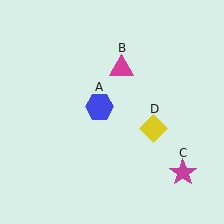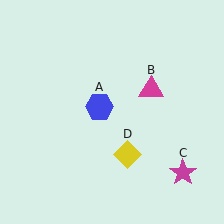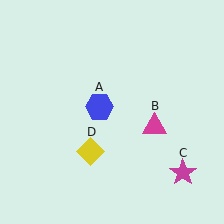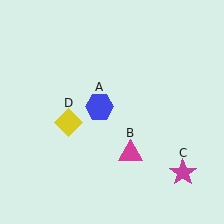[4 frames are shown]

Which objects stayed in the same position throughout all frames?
Blue hexagon (object A) and magenta star (object C) remained stationary.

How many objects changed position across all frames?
2 objects changed position: magenta triangle (object B), yellow diamond (object D).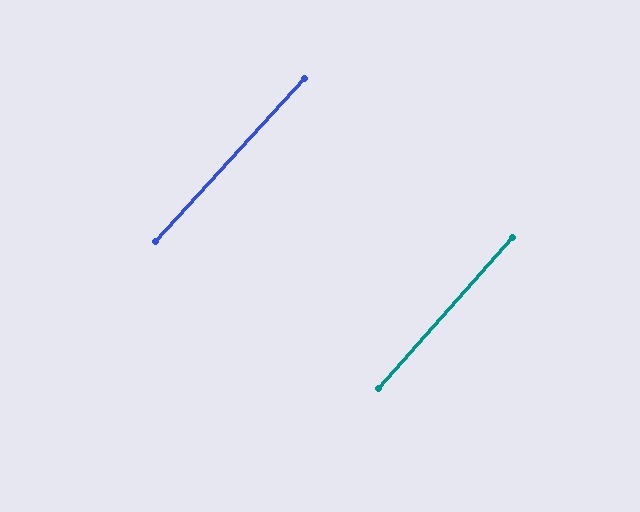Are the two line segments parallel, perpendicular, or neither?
Parallel — their directions differ by only 0.6°.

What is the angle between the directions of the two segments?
Approximately 1 degree.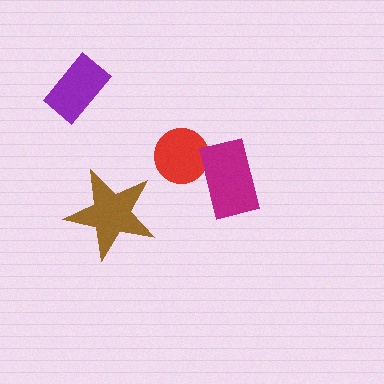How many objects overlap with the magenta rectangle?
1 object overlaps with the magenta rectangle.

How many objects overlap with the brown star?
0 objects overlap with the brown star.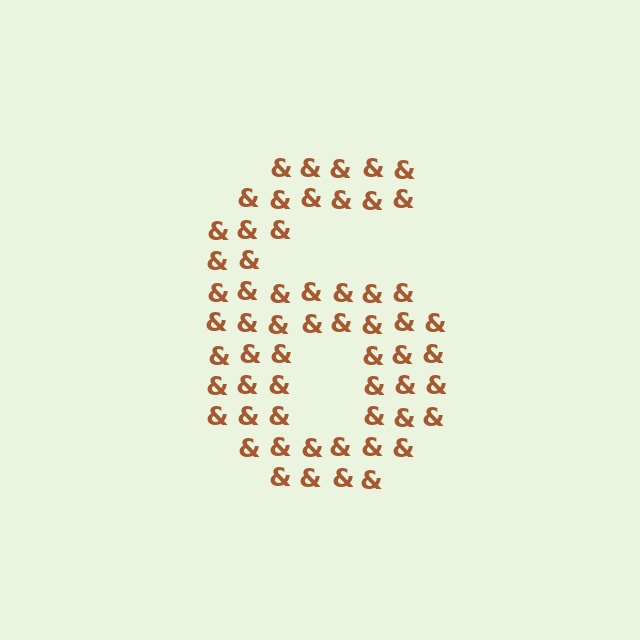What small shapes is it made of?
It is made of small ampersands.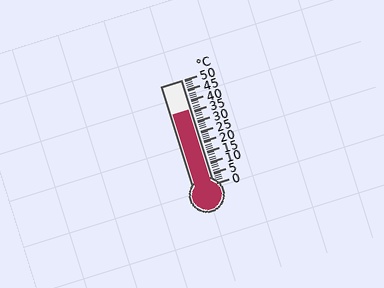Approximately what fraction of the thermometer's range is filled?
The thermometer is filled to approximately 70% of its range.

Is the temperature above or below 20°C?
The temperature is above 20°C.